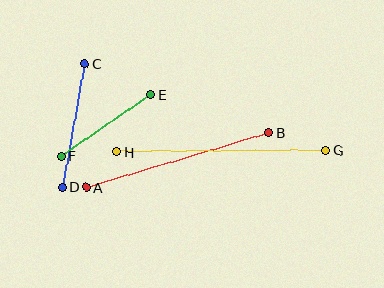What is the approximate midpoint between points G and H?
The midpoint is at approximately (221, 151) pixels.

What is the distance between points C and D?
The distance is approximately 126 pixels.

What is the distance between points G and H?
The distance is approximately 209 pixels.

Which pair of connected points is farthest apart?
Points G and H are farthest apart.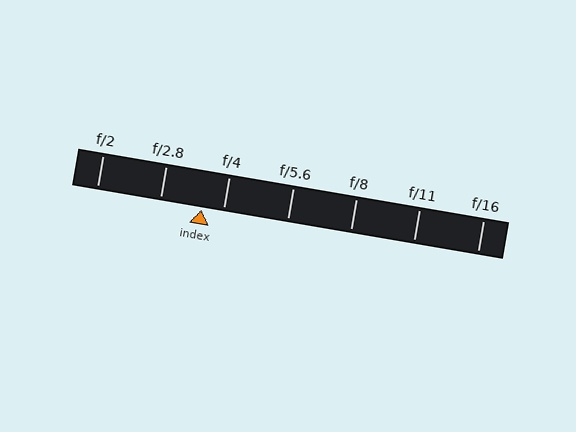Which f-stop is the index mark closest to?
The index mark is closest to f/4.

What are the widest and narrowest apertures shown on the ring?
The widest aperture shown is f/2 and the narrowest is f/16.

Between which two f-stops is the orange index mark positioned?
The index mark is between f/2.8 and f/4.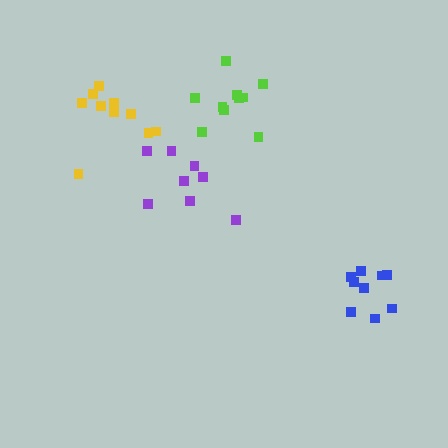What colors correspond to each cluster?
The clusters are colored: blue, yellow, lime, purple.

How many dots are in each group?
Group 1: 9 dots, Group 2: 10 dots, Group 3: 10 dots, Group 4: 8 dots (37 total).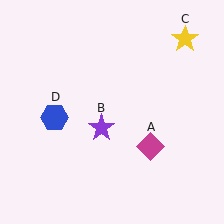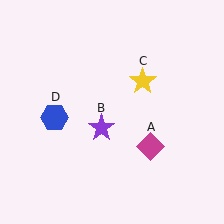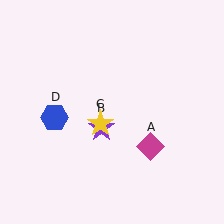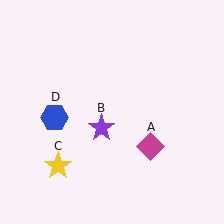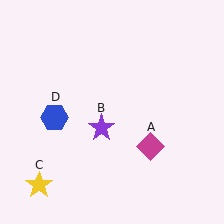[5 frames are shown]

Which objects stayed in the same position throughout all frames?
Magenta diamond (object A) and purple star (object B) and blue hexagon (object D) remained stationary.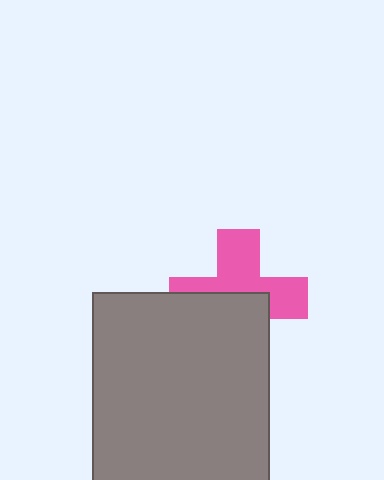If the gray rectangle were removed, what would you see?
You would see the complete pink cross.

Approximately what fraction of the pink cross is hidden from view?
Roughly 49% of the pink cross is hidden behind the gray rectangle.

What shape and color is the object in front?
The object in front is a gray rectangle.